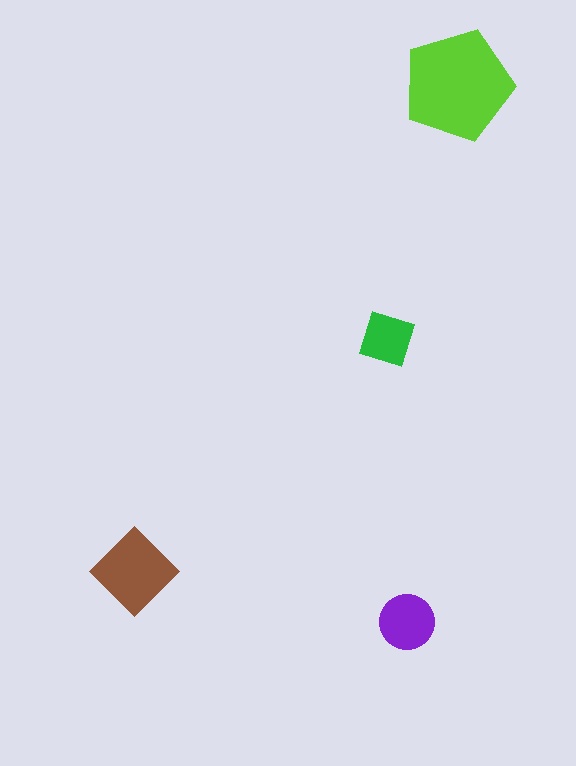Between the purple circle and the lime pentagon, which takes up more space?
The lime pentagon.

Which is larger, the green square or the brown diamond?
The brown diamond.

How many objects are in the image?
There are 4 objects in the image.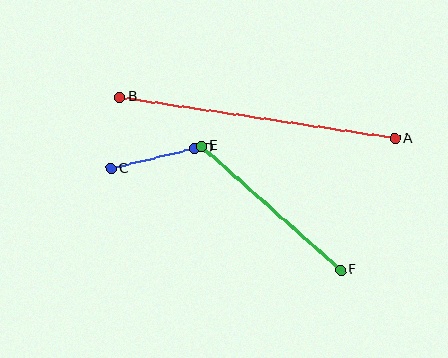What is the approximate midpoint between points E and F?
The midpoint is at approximately (271, 208) pixels.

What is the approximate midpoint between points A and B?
The midpoint is at approximately (257, 118) pixels.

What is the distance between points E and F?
The distance is approximately 187 pixels.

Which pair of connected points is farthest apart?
Points A and B are farthest apart.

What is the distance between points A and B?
The distance is approximately 278 pixels.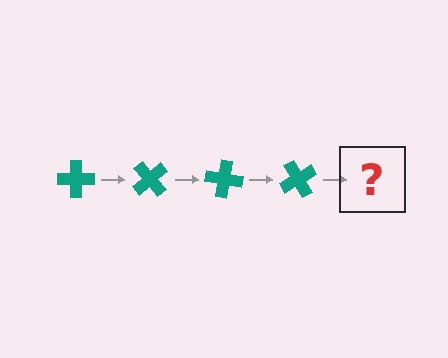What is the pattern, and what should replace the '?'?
The pattern is that the cross rotates 50 degrees each step. The '?' should be a teal cross rotated 200 degrees.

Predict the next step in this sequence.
The next step is a teal cross rotated 200 degrees.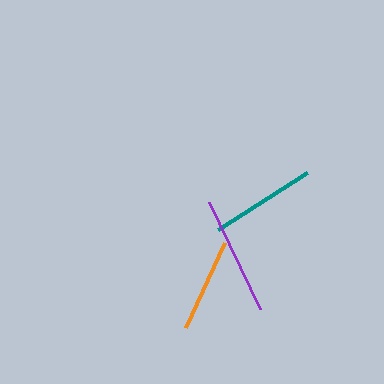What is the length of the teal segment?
The teal segment is approximately 106 pixels long.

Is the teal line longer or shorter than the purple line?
The purple line is longer than the teal line.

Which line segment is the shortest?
The orange line is the shortest at approximately 94 pixels.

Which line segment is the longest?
The purple line is the longest at approximately 119 pixels.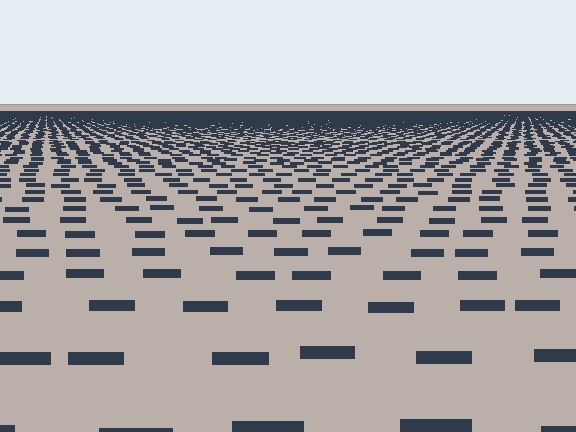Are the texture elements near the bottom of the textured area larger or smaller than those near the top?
Larger. Near the bottom, elements are closer to the viewer and appear at a bigger on-screen size.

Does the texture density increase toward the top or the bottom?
Density increases toward the top.